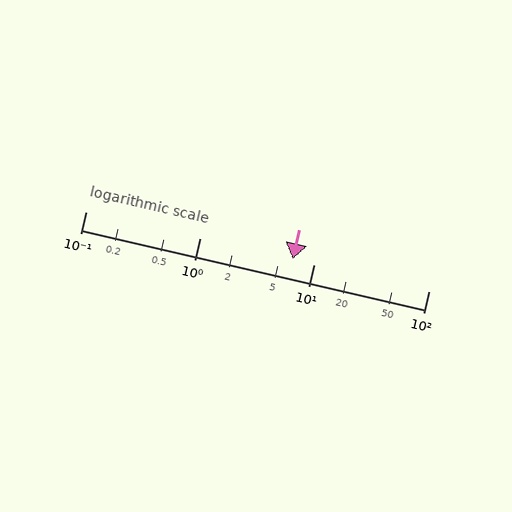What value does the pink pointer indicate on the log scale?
The pointer indicates approximately 6.5.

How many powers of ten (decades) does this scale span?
The scale spans 3 decades, from 0.1 to 100.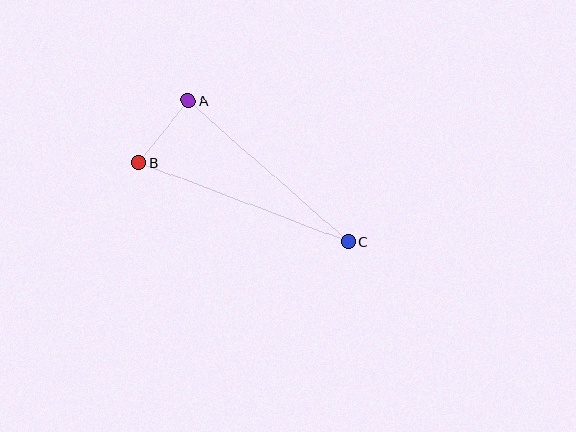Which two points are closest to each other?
Points A and B are closest to each other.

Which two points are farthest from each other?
Points B and C are farthest from each other.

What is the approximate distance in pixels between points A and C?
The distance between A and C is approximately 213 pixels.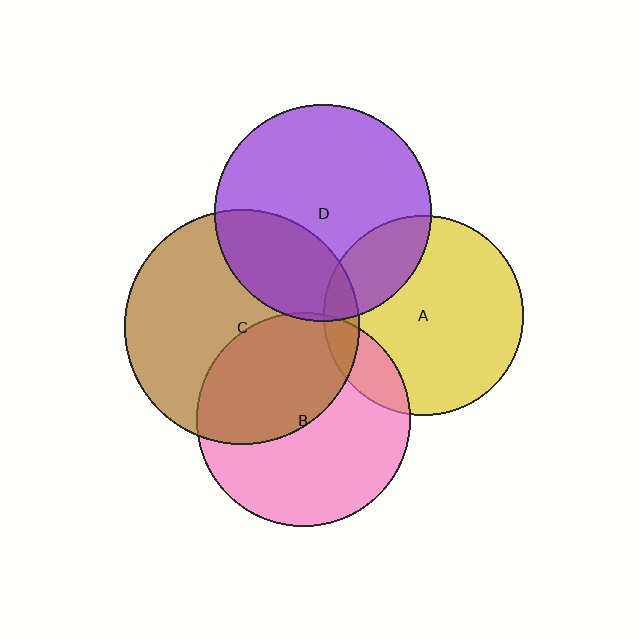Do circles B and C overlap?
Yes.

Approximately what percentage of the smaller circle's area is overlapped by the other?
Approximately 45%.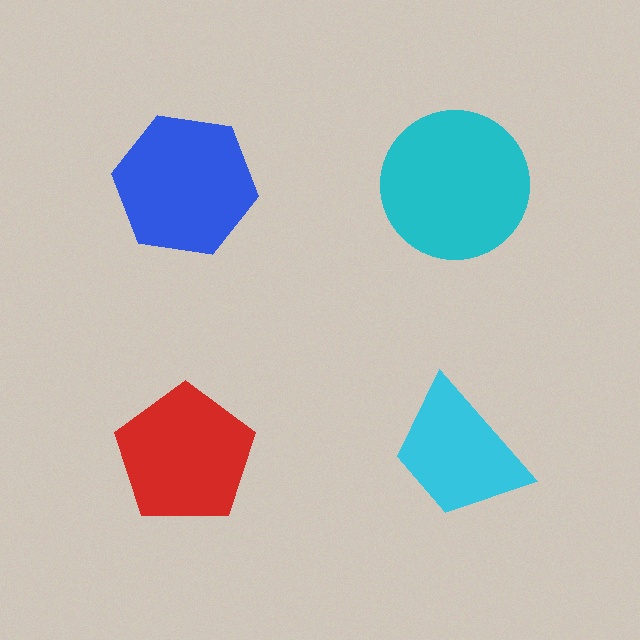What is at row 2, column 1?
A red pentagon.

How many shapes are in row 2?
2 shapes.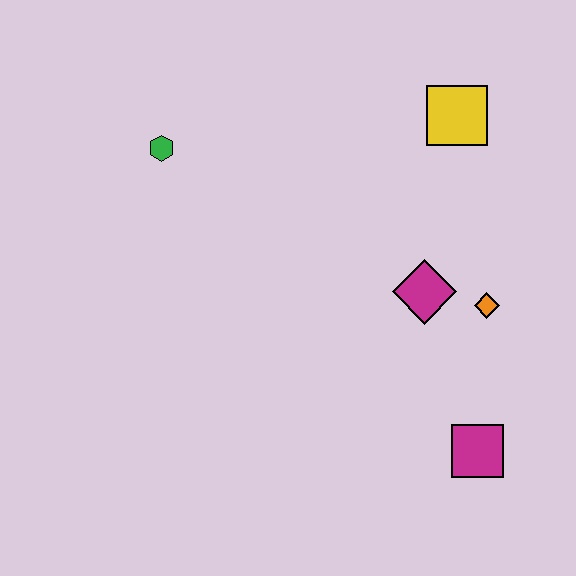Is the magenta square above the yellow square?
No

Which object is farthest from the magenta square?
The green hexagon is farthest from the magenta square.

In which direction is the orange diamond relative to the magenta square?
The orange diamond is above the magenta square.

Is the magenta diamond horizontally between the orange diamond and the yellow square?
No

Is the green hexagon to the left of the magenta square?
Yes